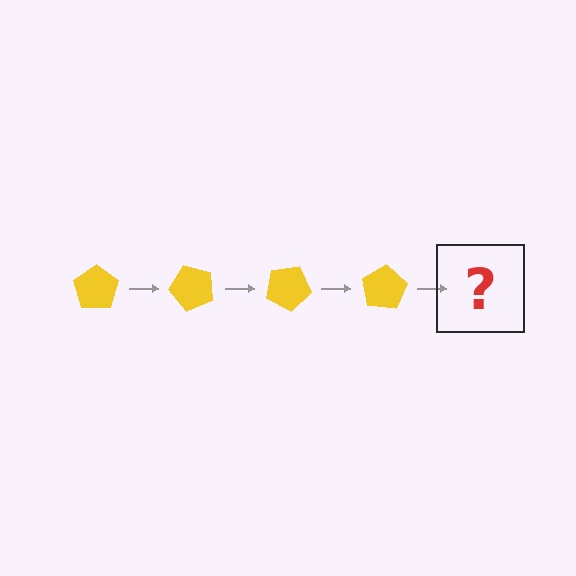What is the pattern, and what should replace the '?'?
The pattern is that the pentagon rotates 50 degrees each step. The '?' should be a yellow pentagon rotated 200 degrees.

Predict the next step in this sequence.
The next step is a yellow pentagon rotated 200 degrees.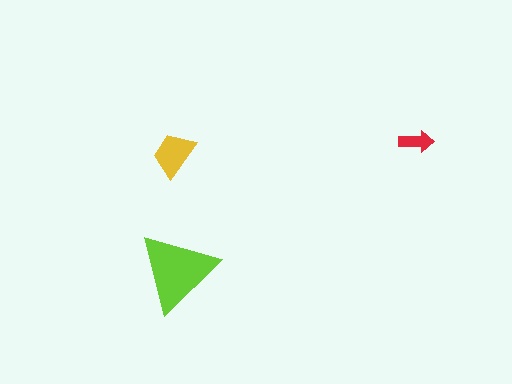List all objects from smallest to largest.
The red arrow, the yellow trapezoid, the lime triangle.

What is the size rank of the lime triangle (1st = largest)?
1st.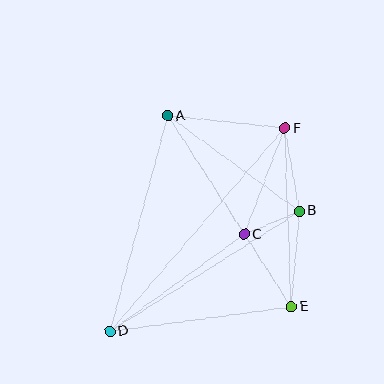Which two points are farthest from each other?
Points D and F are farthest from each other.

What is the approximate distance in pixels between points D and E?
The distance between D and E is approximately 183 pixels.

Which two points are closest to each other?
Points B and C are closest to each other.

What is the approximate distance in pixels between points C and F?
The distance between C and F is approximately 114 pixels.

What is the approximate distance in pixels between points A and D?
The distance between A and D is approximately 223 pixels.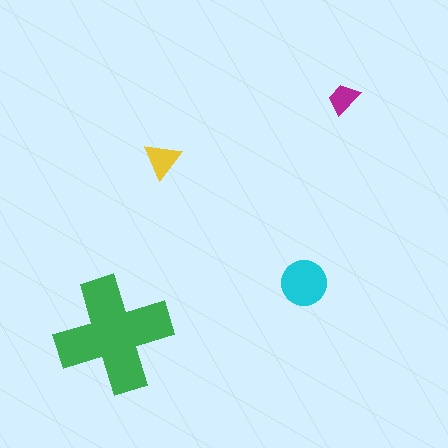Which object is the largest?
The green cross.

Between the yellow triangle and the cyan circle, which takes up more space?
The cyan circle.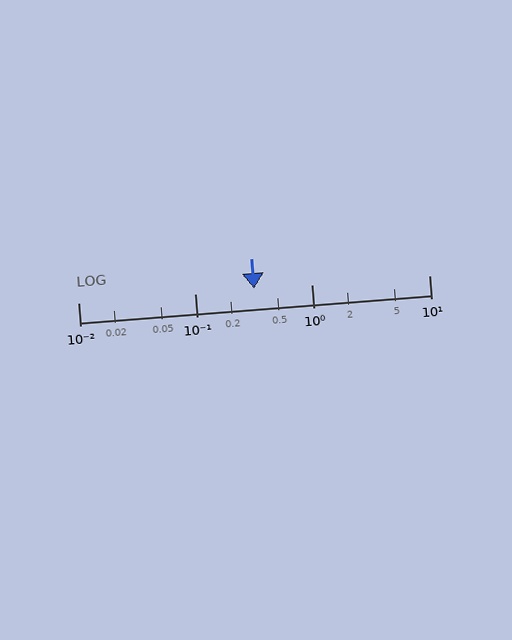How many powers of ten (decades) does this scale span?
The scale spans 3 decades, from 0.01 to 10.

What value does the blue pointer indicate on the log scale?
The pointer indicates approximately 0.32.